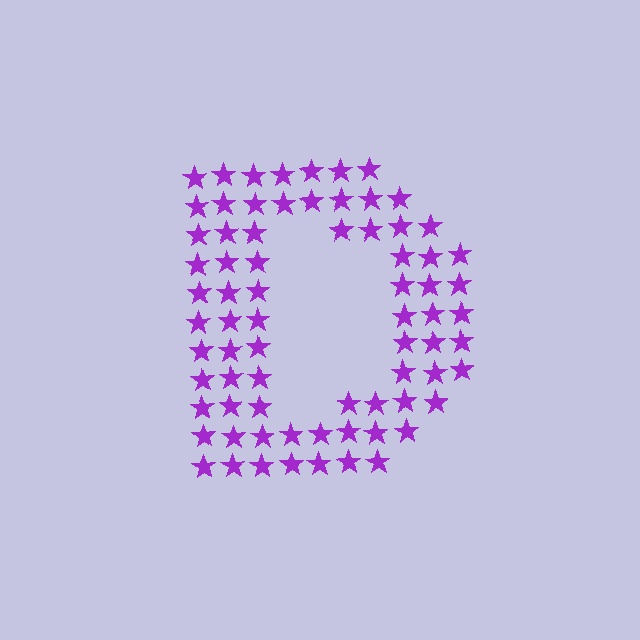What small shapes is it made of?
It is made of small stars.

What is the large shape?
The large shape is the letter D.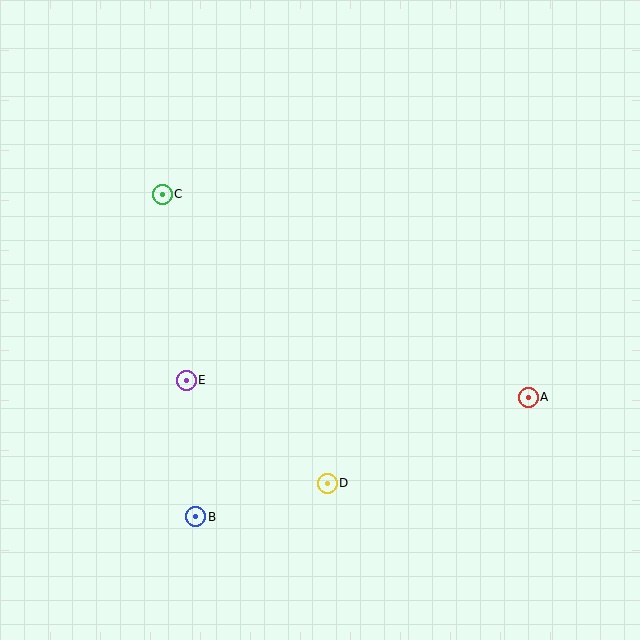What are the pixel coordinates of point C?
Point C is at (162, 194).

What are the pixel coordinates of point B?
Point B is at (196, 517).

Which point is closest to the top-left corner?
Point C is closest to the top-left corner.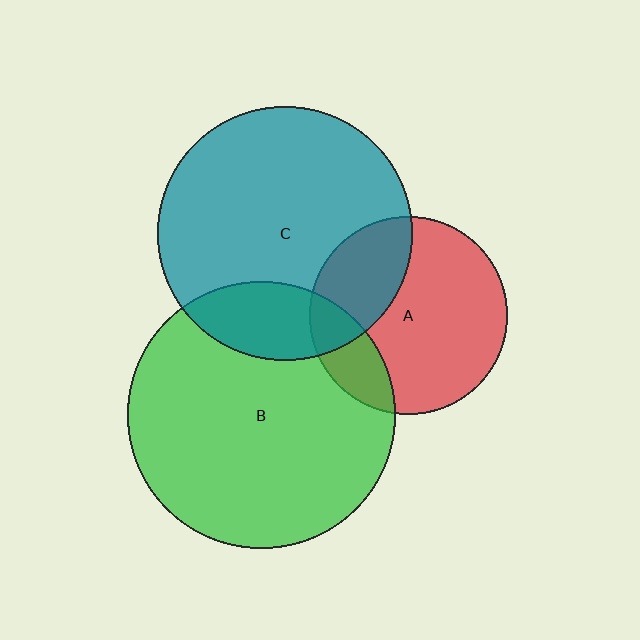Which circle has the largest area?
Circle B (green).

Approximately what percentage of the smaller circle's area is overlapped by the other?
Approximately 20%.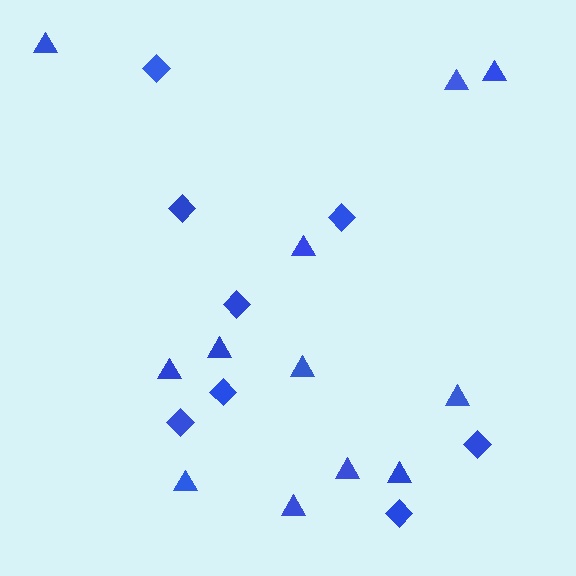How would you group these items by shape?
There are 2 groups: one group of diamonds (8) and one group of triangles (12).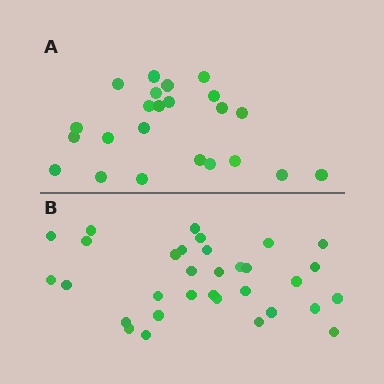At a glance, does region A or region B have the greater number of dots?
Region B (the bottom region) has more dots.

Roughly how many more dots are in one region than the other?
Region B has roughly 8 or so more dots than region A.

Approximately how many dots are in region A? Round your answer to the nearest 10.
About 20 dots. (The exact count is 23, which rounds to 20.)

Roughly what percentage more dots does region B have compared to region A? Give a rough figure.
About 40% more.